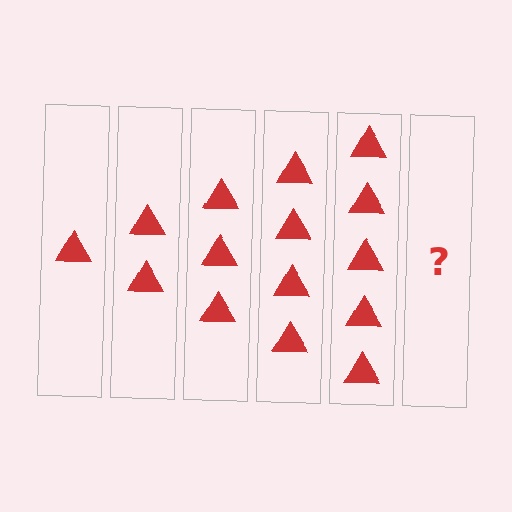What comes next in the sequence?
The next element should be 6 triangles.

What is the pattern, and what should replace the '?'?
The pattern is that each step adds one more triangle. The '?' should be 6 triangles.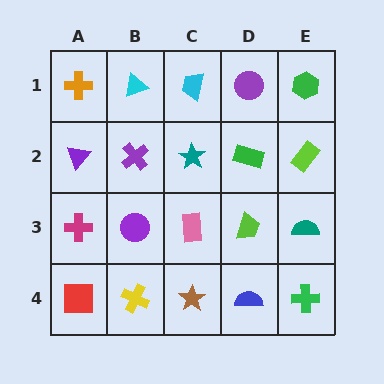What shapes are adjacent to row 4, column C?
A pink rectangle (row 3, column C), a yellow cross (row 4, column B), a blue semicircle (row 4, column D).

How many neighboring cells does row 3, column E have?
3.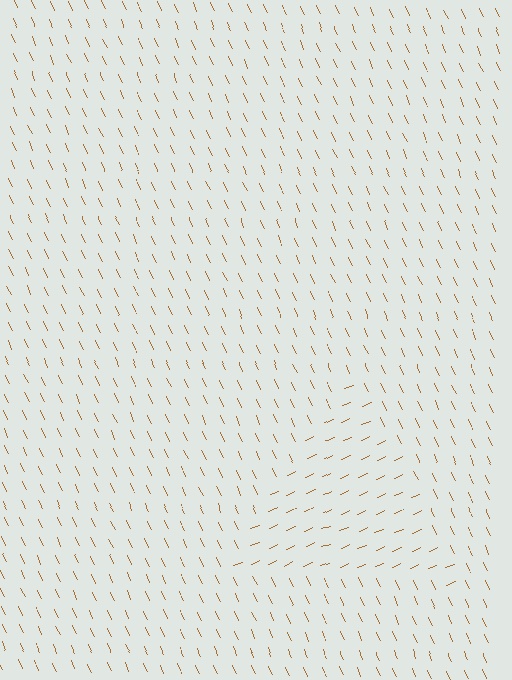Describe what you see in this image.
The image is filled with small brown line segments. A triangle region in the image has lines oriented differently from the surrounding lines, creating a visible texture boundary.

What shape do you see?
I see a triangle.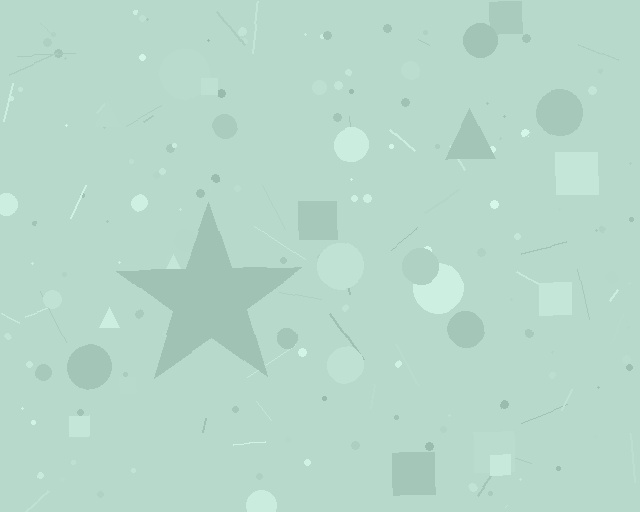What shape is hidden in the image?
A star is hidden in the image.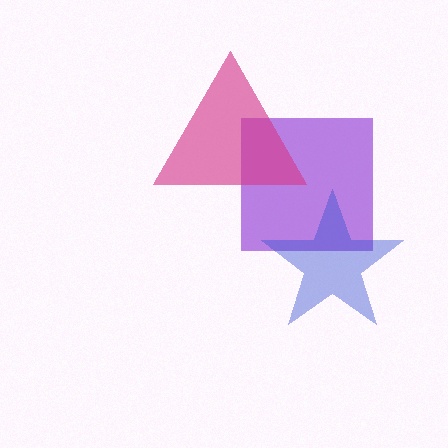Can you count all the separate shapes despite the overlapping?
Yes, there are 3 separate shapes.